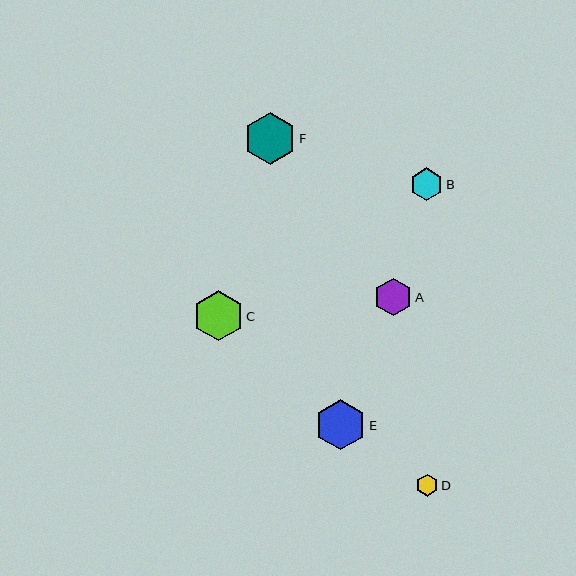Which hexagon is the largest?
Hexagon F is the largest with a size of approximately 52 pixels.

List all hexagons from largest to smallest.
From largest to smallest: F, E, C, A, B, D.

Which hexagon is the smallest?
Hexagon D is the smallest with a size of approximately 22 pixels.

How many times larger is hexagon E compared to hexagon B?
Hexagon E is approximately 1.5 times the size of hexagon B.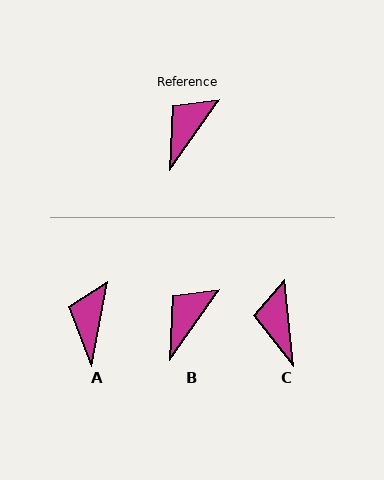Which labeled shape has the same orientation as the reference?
B.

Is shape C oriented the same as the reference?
No, it is off by about 42 degrees.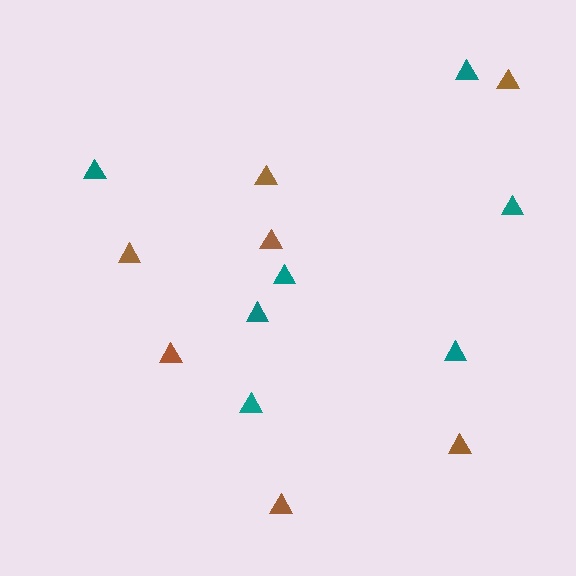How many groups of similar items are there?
There are 2 groups: one group of brown triangles (7) and one group of teal triangles (7).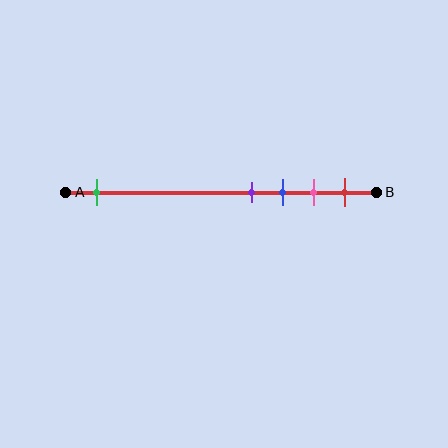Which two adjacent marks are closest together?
The purple and blue marks are the closest adjacent pair.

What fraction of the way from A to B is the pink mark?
The pink mark is approximately 80% (0.8) of the way from A to B.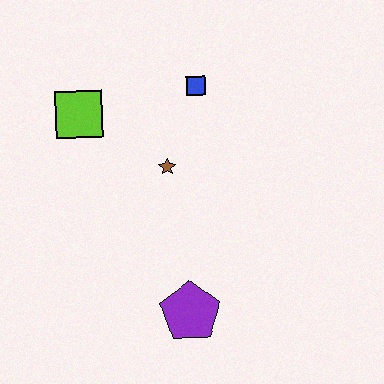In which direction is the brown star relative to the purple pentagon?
The brown star is above the purple pentagon.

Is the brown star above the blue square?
No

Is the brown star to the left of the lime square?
No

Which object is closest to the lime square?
The brown star is closest to the lime square.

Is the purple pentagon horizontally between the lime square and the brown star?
No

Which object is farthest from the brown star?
The purple pentagon is farthest from the brown star.